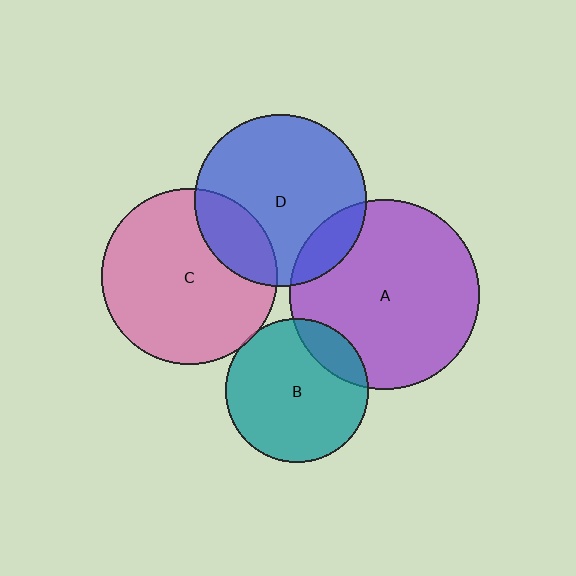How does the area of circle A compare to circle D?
Approximately 1.2 times.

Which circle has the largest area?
Circle A (purple).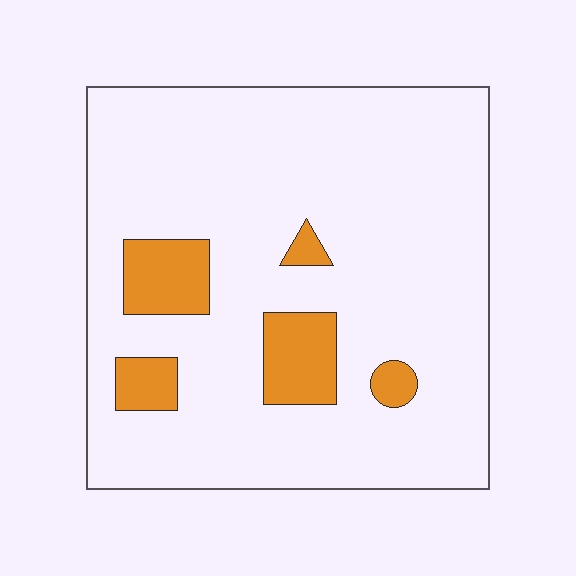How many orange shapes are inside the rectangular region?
5.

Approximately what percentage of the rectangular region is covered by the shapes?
Approximately 10%.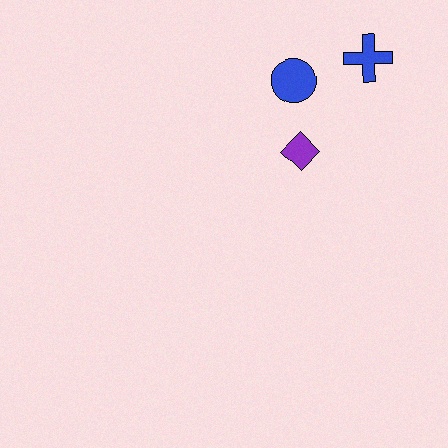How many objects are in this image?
There are 3 objects.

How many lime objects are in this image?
There are no lime objects.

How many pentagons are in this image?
There are no pentagons.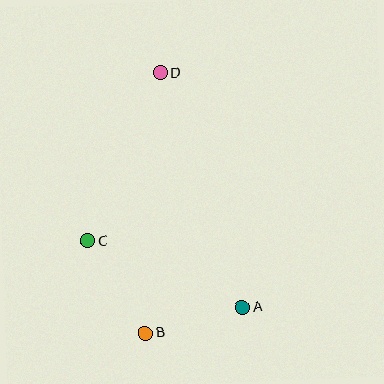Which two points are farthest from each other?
Points B and D are farthest from each other.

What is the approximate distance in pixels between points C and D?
The distance between C and D is approximately 183 pixels.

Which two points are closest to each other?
Points A and B are closest to each other.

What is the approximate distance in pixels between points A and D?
The distance between A and D is approximately 248 pixels.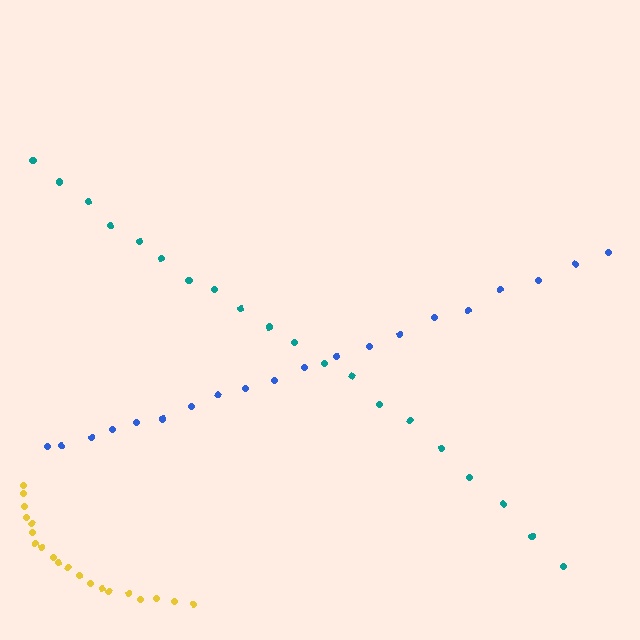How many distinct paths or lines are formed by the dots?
There are 3 distinct paths.